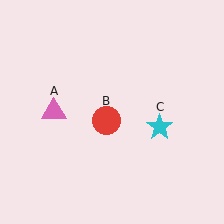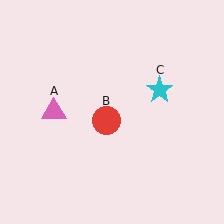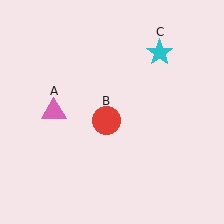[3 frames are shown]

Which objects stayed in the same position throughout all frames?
Pink triangle (object A) and red circle (object B) remained stationary.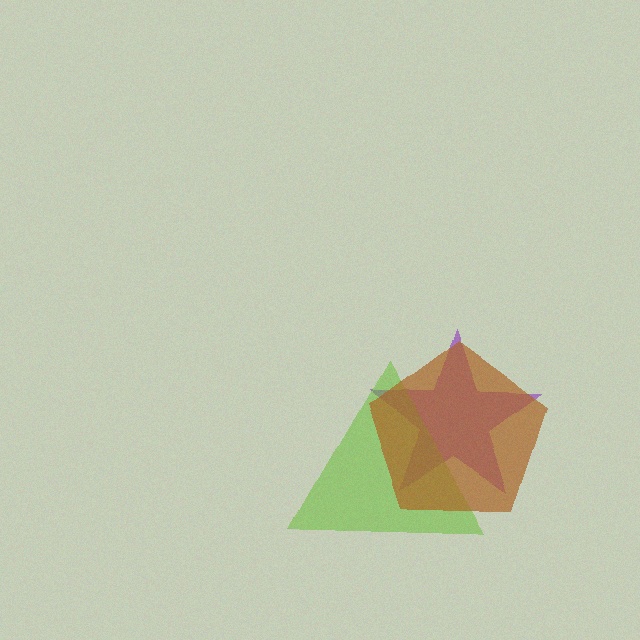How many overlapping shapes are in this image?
There are 3 overlapping shapes in the image.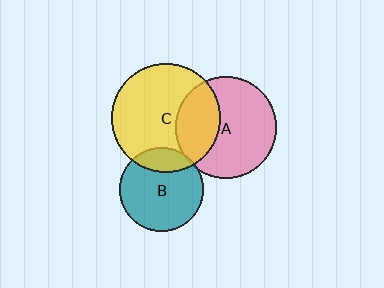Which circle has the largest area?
Circle C (yellow).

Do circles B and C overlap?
Yes.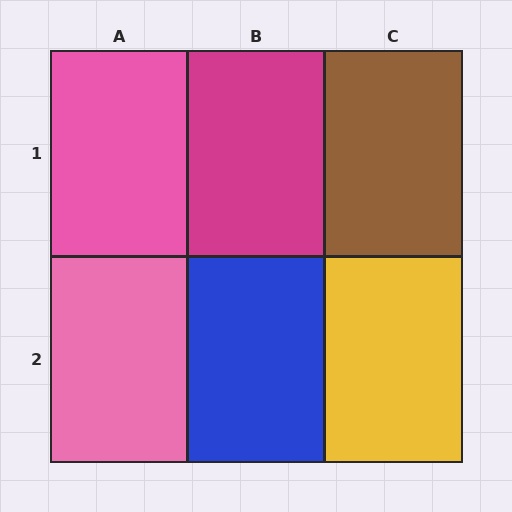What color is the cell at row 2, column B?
Blue.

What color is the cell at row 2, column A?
Pink.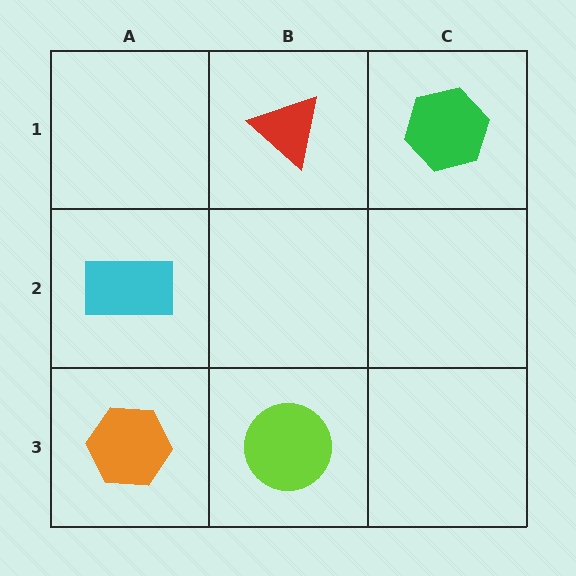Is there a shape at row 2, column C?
No, that cell is empty.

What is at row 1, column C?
A green hexagon.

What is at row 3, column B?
A lime circle.